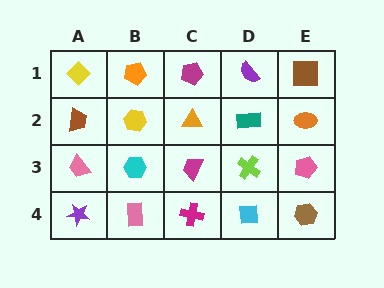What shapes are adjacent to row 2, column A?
A yellow diamond (row 1, column A), a pink trapezoid (row 3, column A), a yellow hexagon (row 2, column B).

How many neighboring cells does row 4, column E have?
2.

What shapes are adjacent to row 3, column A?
A brown trapezoid (row 2, column A), a purple star (row 4, column A), a cyan hexagon (row 3, column B).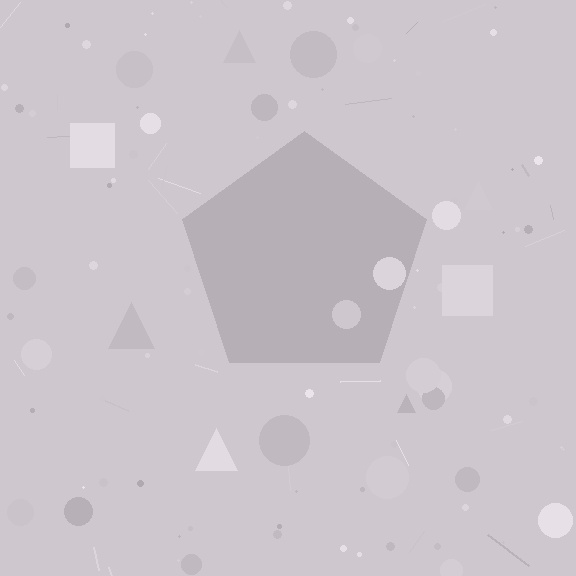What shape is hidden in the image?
A pentagon is hidden in the image.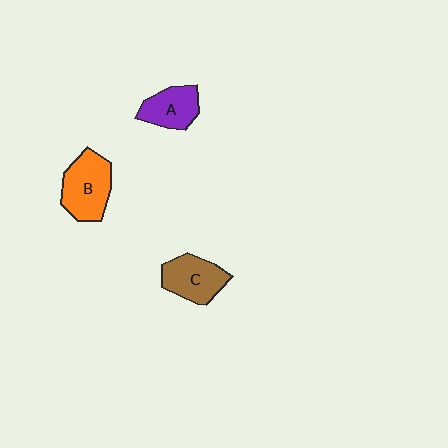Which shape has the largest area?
Shape B (orange).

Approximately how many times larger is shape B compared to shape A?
Approximately 1.4 times.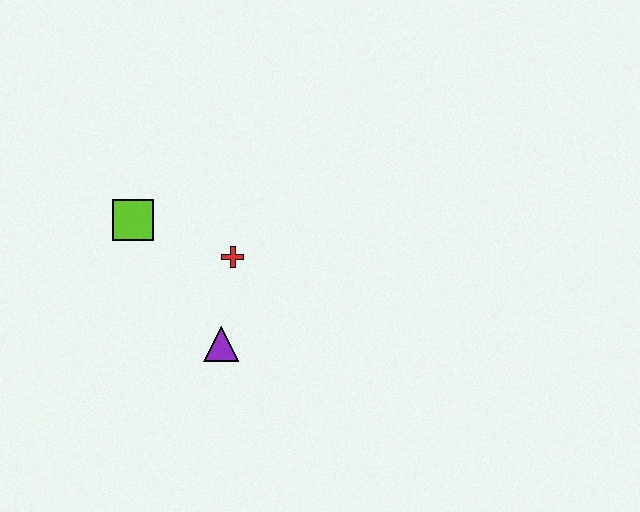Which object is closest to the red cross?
The purple triangle is closest to the red cross.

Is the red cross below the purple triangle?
No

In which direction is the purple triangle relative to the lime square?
The purple triangle is below the lime square.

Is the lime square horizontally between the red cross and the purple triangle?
No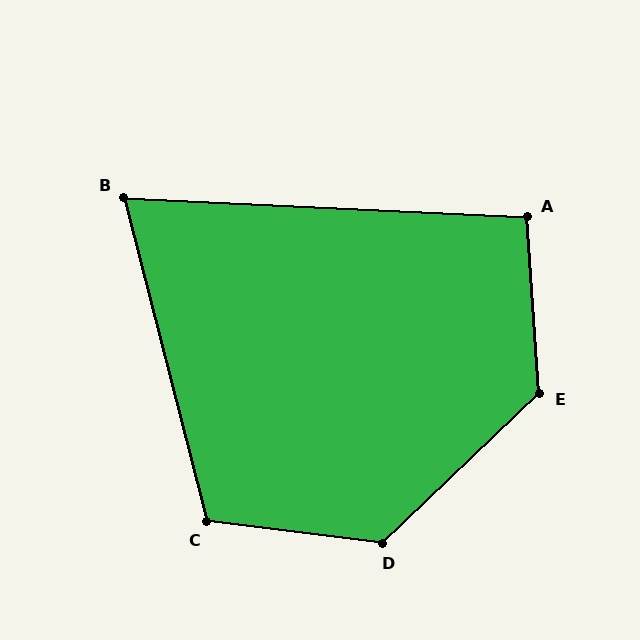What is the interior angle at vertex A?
Approximately 97 degrees (obtuse).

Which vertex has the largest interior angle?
E, at approximately 130 degrees.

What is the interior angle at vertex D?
Approximately 130 degrees (obtuse).